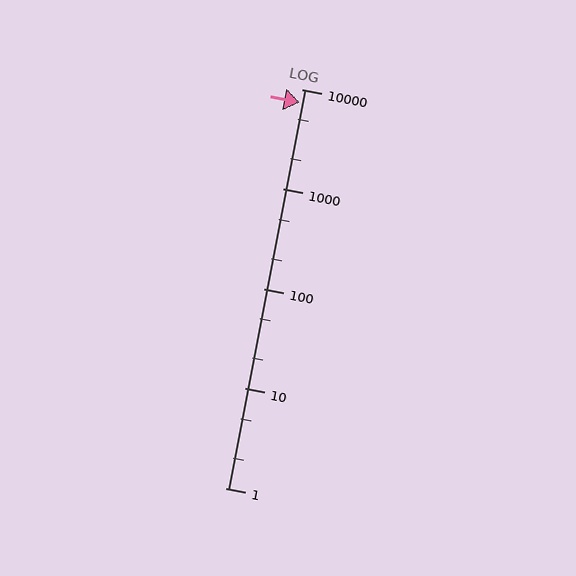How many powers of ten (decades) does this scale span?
The scale spans 4 decades, from 1 to 10000.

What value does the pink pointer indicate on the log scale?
The pointer indicates approximately 7300.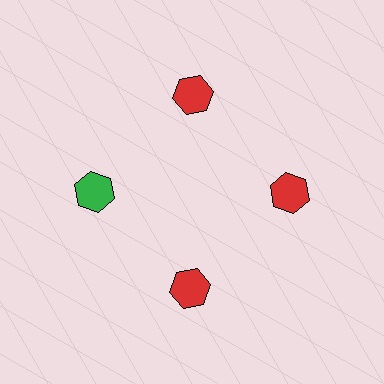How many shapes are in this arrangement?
There are 4 shapes arranged in a ring pattern.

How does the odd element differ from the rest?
It has a different color: green instead of red.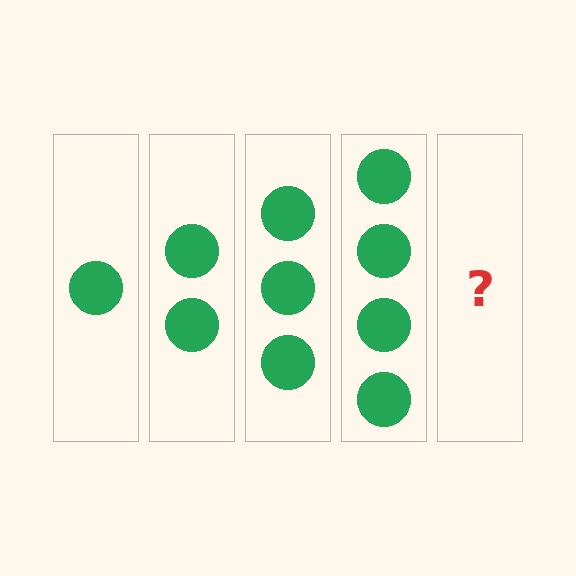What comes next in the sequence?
The next element should be 5 circles.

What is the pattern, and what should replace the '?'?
The pattern is that each step adds one more circle. The '?' should be 5 circles.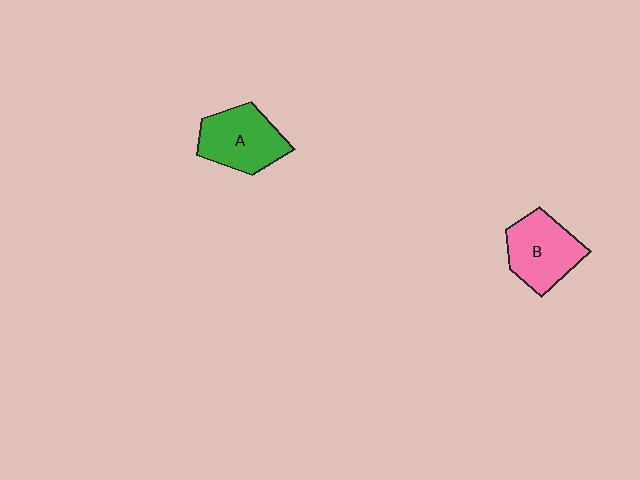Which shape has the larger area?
Shape A (green).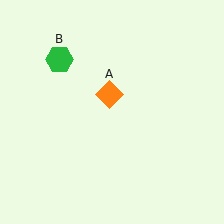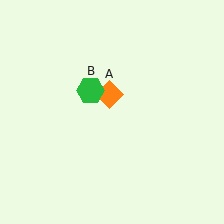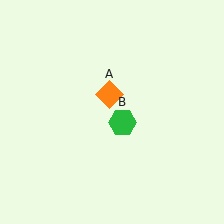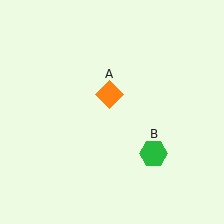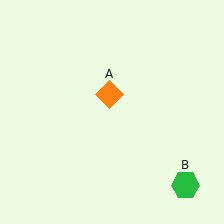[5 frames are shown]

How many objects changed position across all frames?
1 object changed position: green hexagon (object B).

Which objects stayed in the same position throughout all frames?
Orange diamond (object A) remained stationary.